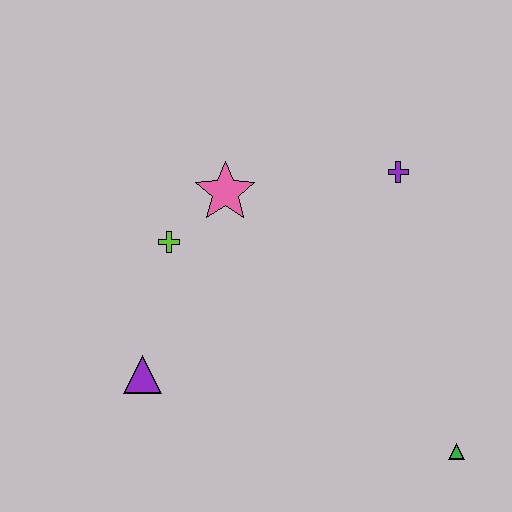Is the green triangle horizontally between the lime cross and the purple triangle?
No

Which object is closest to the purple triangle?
The lime cross is closest to the purple triangle.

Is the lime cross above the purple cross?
No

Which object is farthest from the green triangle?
The lime cross is farthest from the green triangle.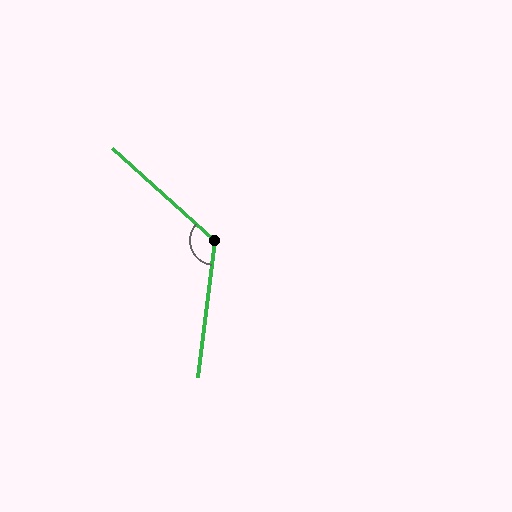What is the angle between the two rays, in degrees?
Approximately 125 degrees.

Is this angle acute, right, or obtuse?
It is obtuse.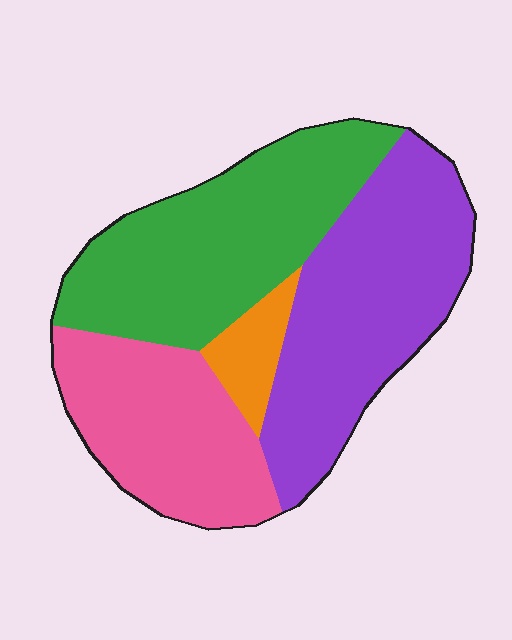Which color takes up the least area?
Orange, at roughly 5%.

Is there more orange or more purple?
Purple.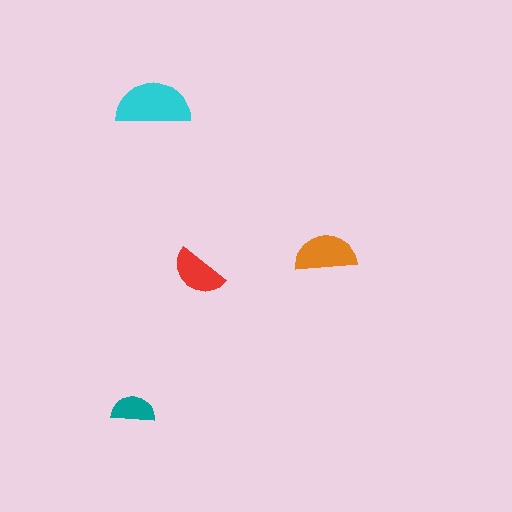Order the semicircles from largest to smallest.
the cyan one, the orange one, the red one, the teal one.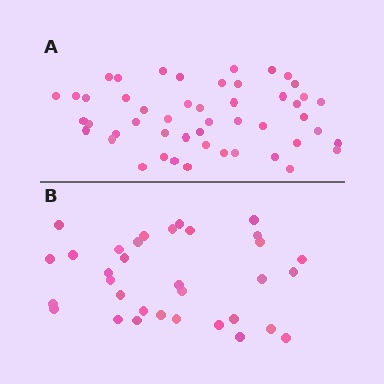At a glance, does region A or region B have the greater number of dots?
Region A (the top region) has more dots.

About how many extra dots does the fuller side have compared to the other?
Region A has approximately 15 more dots than region B.